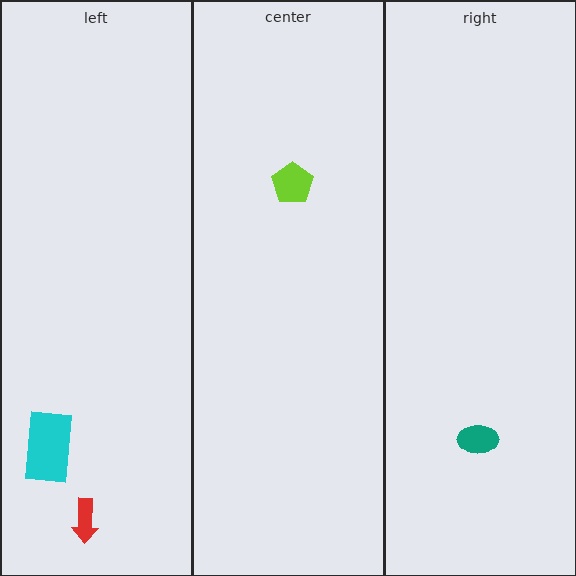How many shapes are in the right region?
1.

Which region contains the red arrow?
The left region.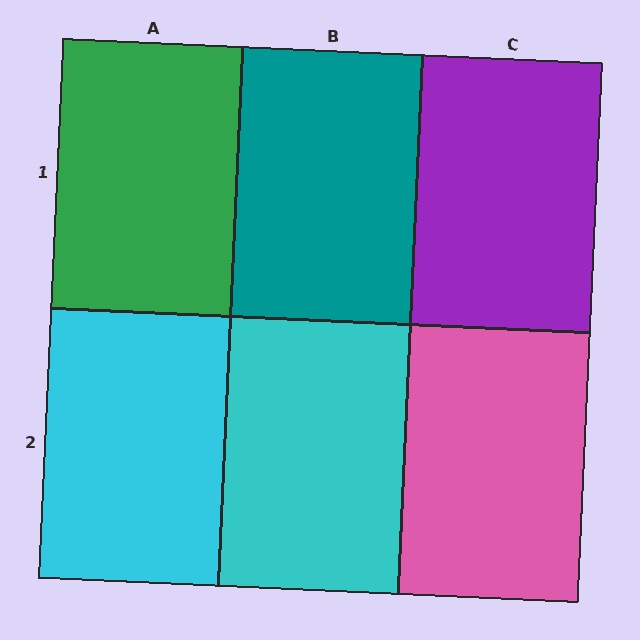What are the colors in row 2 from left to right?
Cyan, cyan, pink.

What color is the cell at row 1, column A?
Green.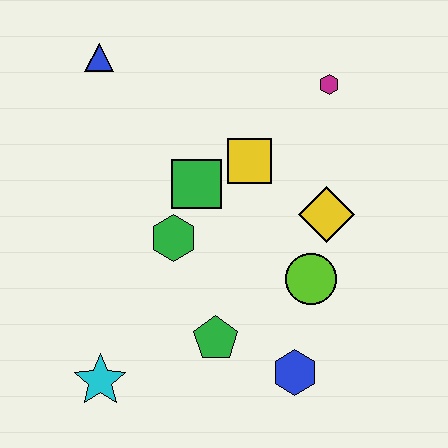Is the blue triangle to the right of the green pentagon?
No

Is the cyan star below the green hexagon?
Yes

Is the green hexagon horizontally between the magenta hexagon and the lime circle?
No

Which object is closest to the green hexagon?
The green square is closest to the green hexagon.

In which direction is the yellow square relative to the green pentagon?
The yellow square is above the green pentagon.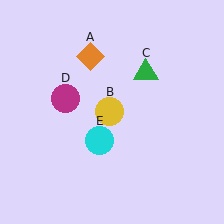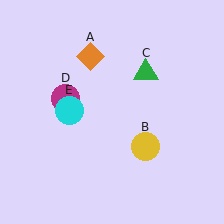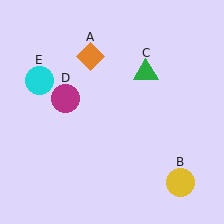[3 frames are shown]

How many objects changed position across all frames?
2 objects changed position: yellow circle (object B), cyan circle (object E).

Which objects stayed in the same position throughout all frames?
Orange diamond (object A) and green triangle (object C) and magenta circle (object D) remained stationary.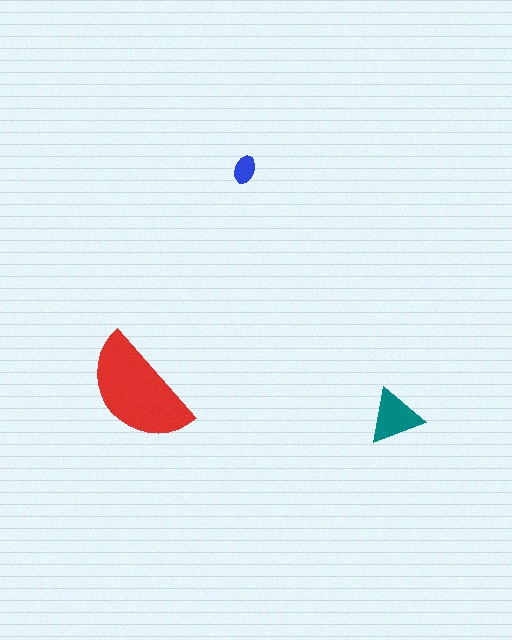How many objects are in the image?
There are 3 objects in the image.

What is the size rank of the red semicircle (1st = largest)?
1st.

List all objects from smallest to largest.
The blue ellipse, the teal triangle, the red semicircle.